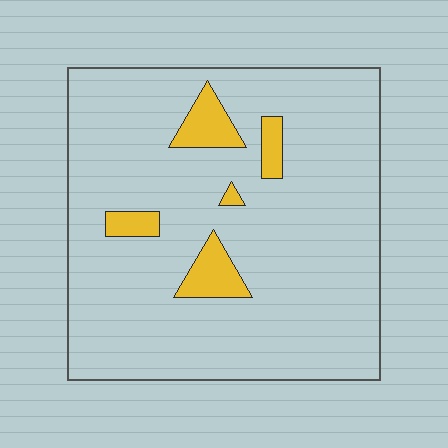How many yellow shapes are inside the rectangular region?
5.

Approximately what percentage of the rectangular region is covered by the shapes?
Approximately 10%.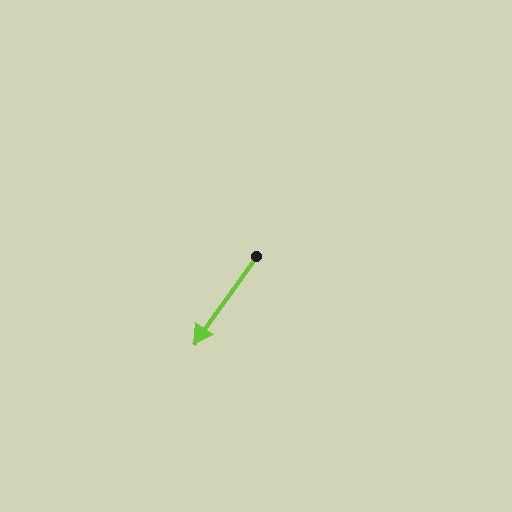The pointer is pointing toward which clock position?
Roughly 7 o'clock.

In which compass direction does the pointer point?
Southwest.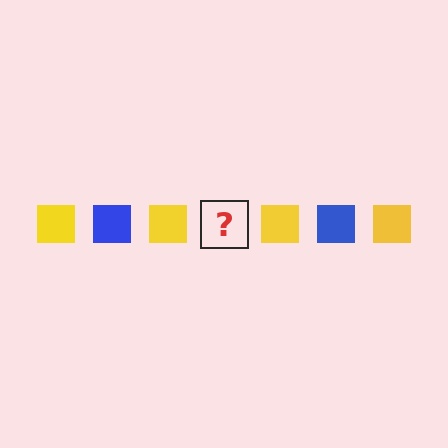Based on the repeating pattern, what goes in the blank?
The blank should be a blue square.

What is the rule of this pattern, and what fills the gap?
The rule is that the pattern cycles through yellow, blue squares. The gap should be filled with a blue square.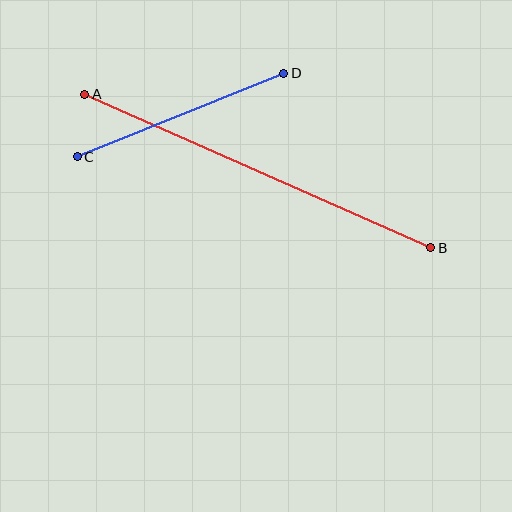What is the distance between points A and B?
The distance is approximately 378 pixels.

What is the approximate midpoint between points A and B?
The midpoint is at approximately (258, 171) pixels.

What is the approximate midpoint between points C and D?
The midpoint is at approximately (180, 115) pixels.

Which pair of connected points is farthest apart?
Points A and B are farthest apart.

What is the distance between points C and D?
The distance is approximately 223 pixels.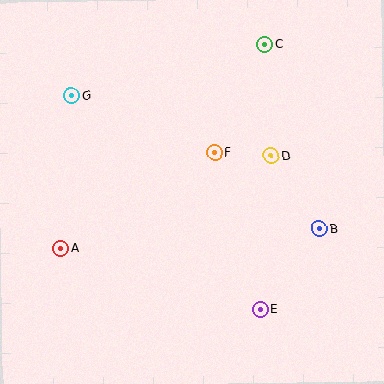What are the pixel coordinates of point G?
Point G is at (71, 96).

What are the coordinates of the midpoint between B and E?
The midpoint between B and E is at (290, 269).